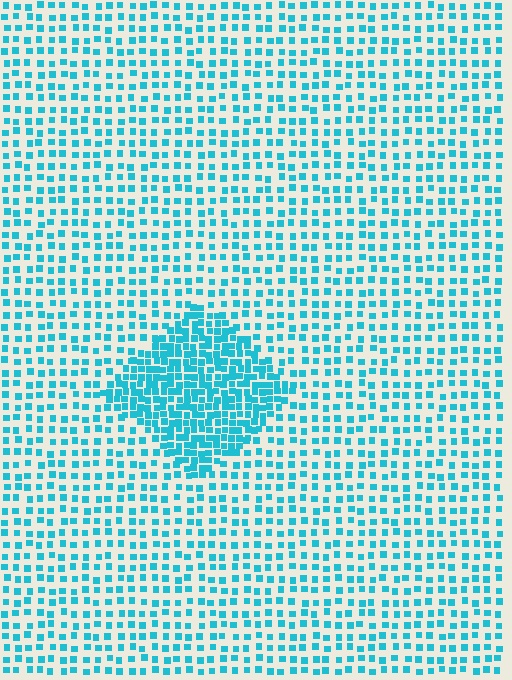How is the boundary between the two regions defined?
The boundary is defined by a change in element density (approximately 2.3x ratio). All elements are the same color, size, and shape.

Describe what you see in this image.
The image contains small cyan elements arranged at two different densities. A diamond-shaped region is visible where the elements are more densely packed than the surrounding area.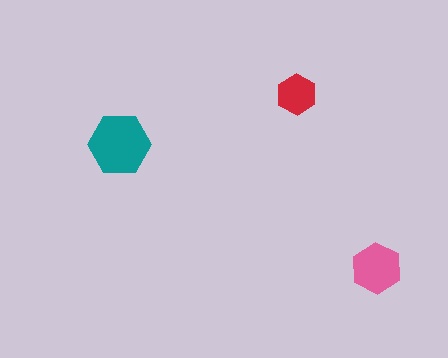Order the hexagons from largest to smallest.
the teal one, the pink one, the red one.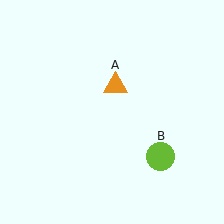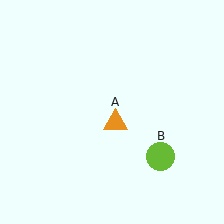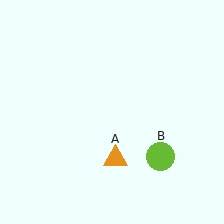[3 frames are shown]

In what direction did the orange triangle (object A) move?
The orange triangle (object A) moved down.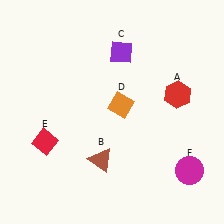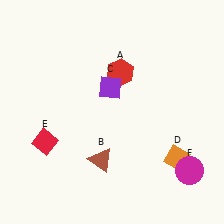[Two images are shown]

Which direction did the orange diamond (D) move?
The orange diamond (D) moved right.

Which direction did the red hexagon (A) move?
The red hexagon (A) moved left.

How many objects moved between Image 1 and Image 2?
3 objects moved between the two images.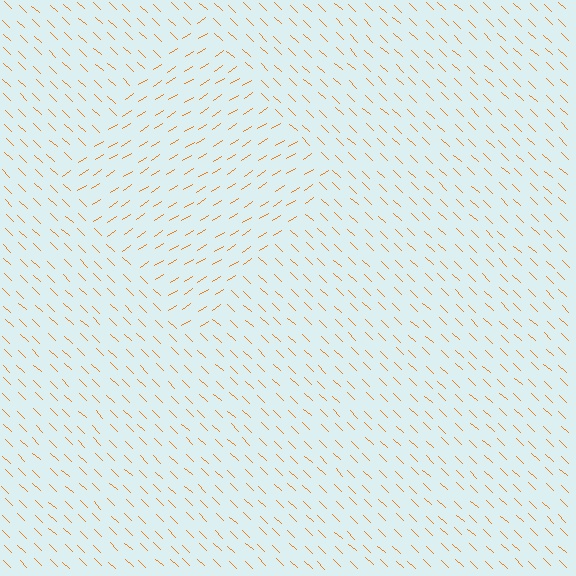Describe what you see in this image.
The image is filled with small orange line segments. A diamond region in the image has lines oriented differently from the surrounding lines, creating a visible texture boundary.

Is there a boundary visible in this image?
Yes, there is a texture boundary formed by a change in line orientation.